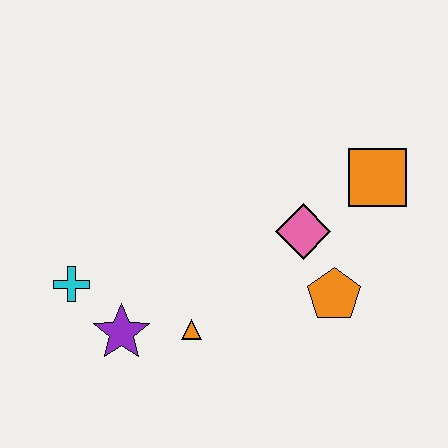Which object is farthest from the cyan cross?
The orange square is farthest from the cyan cross.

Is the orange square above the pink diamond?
Yes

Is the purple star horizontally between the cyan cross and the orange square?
Yes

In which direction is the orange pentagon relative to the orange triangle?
The orange pentagon is to the right of the orange triangle.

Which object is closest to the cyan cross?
The purple star is closest to the cyan cross.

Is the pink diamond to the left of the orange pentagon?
Yes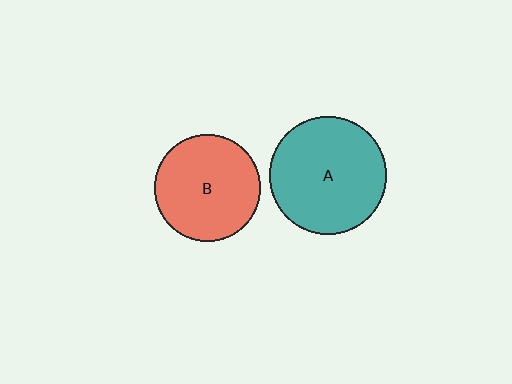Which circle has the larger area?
Circle A (teal).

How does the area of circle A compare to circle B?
Approximately 1.2 times.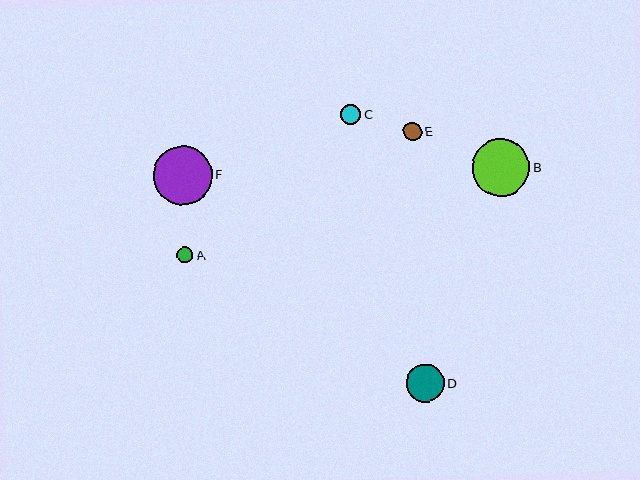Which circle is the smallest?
Circle A is the smallest with a size of approximately 16 pixels.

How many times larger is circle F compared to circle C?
Circle F is approximately 2.9 times the size of circle C.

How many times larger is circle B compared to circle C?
Circle B is approximately 2.8 times the size of circle C.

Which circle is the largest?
Circle F is the largest with a size of approximately 59 pixels.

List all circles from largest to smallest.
From largest to smallest: F, B, D, C, E, A.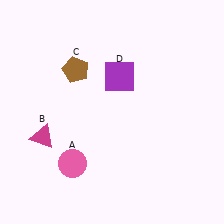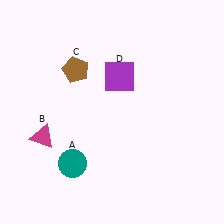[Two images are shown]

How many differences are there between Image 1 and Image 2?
There is 1 difference between the two images.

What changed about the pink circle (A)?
In Image 1, A is pink. In Image 2, it changed to teal.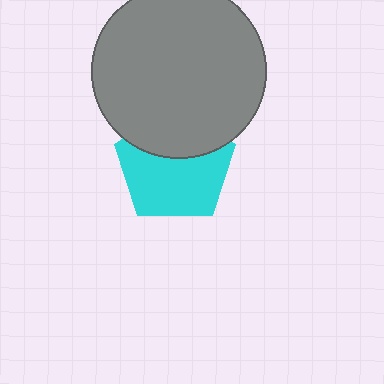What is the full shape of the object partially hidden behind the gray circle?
The partially hidden object is a cyan pentagon.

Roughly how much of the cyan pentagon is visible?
About half of it is visible (roughly 63%).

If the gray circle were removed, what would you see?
You would see the complete cyan pentagon.